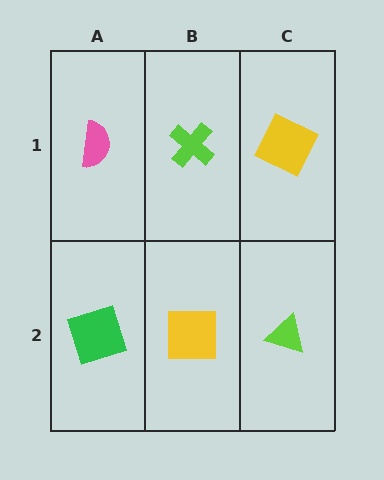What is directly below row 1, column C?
A lime triangle.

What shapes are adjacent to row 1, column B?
A yellow square (row 2, column B), a pink semicircle (row 1, column A), a yellow square (row 1, column C).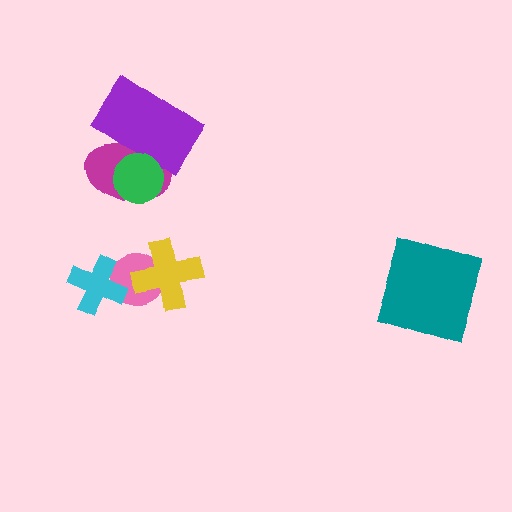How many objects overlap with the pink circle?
2 objects overlap with the pink circle.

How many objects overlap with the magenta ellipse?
2 objects overlap with the magenta ellipse.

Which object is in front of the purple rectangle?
The green circle is in front of the purple rectangle.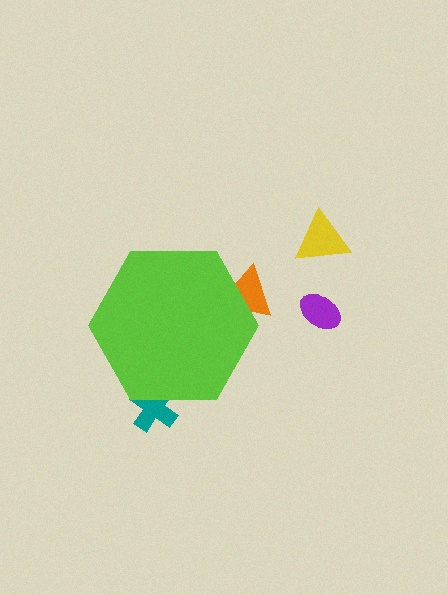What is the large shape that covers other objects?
A lime hexagon.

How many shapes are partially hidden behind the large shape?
2 shapes are partially hidden.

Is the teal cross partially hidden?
Yes, the teal cross is partially hidden behind the lime hexagon.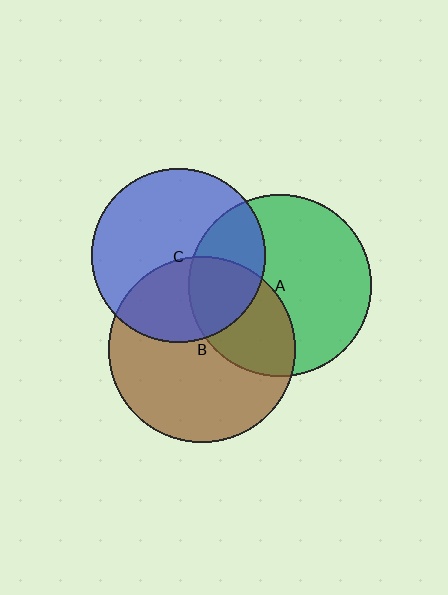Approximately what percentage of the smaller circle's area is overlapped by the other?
Approximately 30%.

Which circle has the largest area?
Circle B (brown).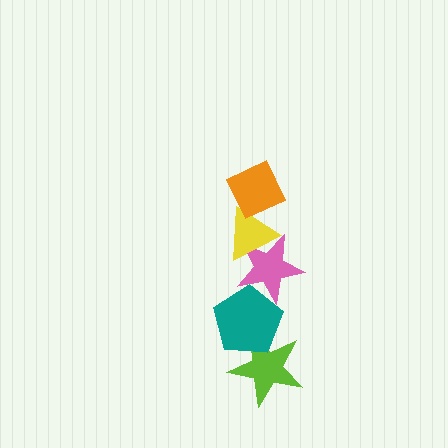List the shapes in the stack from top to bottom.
From top to bottom: the orange diamond, the yellow triangle, the pink star, the teal pentagon, the lime star.